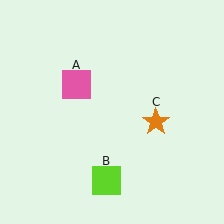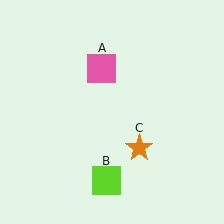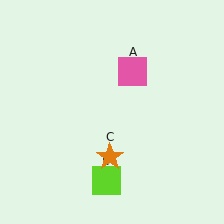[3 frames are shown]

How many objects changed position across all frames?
2 objects changed position: pink square (object A), orange star (object C).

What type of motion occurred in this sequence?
The pink square (object A), orange star (object C) rotated clockwise around the center of the scene.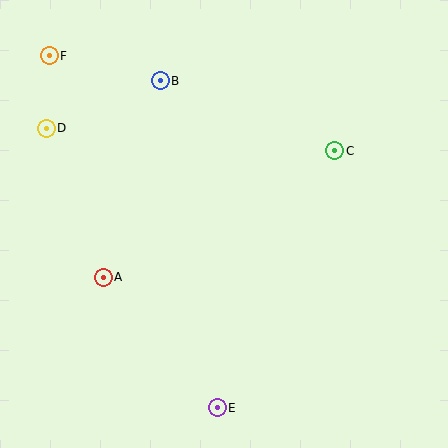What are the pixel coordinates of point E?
Point E is at (217, 408).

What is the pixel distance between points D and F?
The distance between D and F is 72 pixels.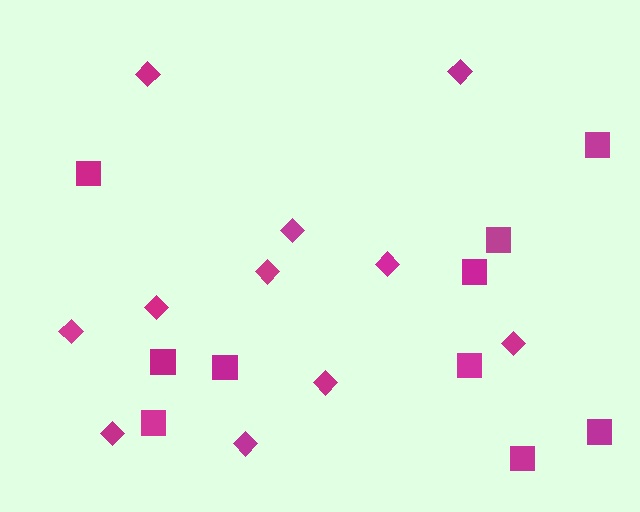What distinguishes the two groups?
There are 2 groups: one group of diamonds (11) and one group of squares (10).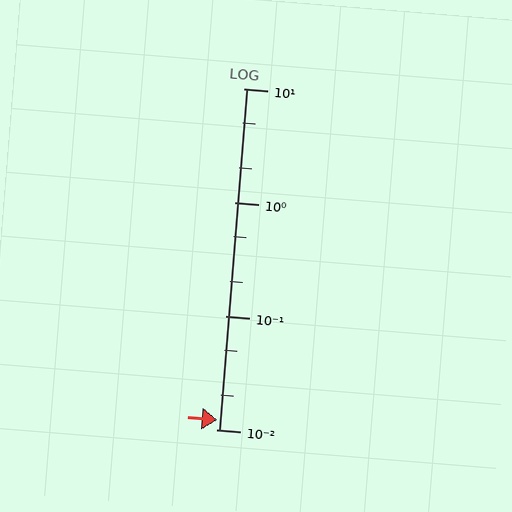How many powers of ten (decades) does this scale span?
The scale spans 3 decades, from 0.01 to 10.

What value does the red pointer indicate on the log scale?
The pointer indicates approximately 0.012.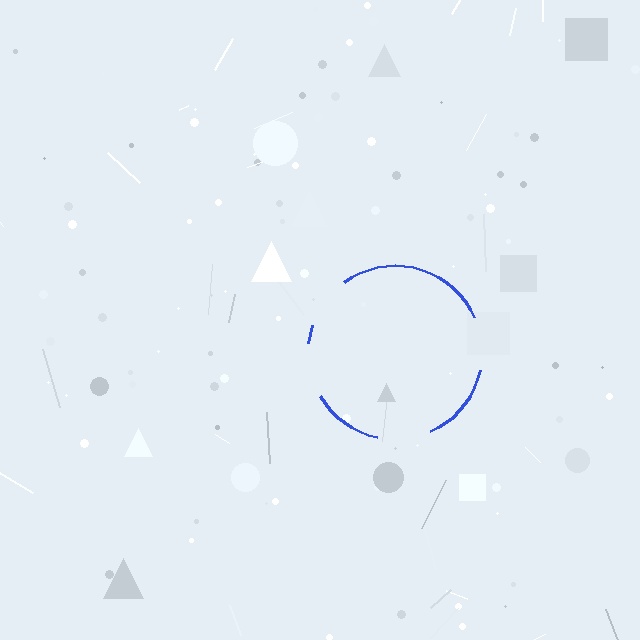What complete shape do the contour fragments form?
The contour fragments form a circle.